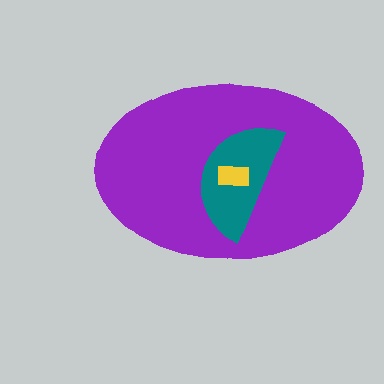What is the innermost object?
The yellow rectangle.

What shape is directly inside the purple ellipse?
The teal semicircle.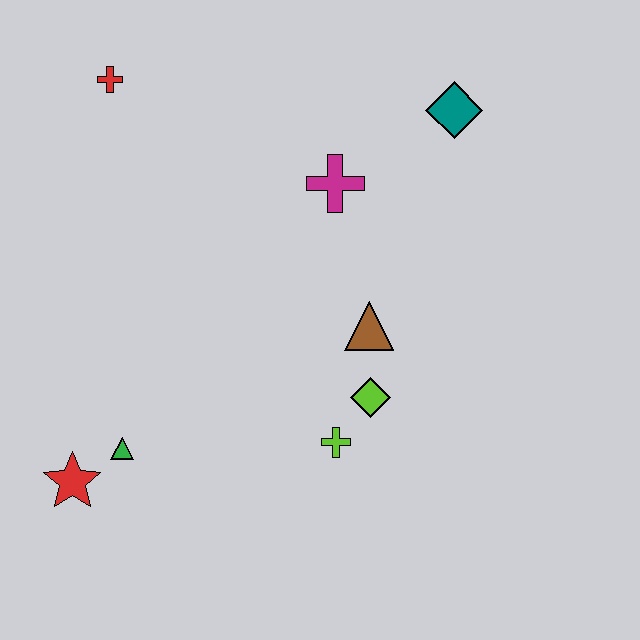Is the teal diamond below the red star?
No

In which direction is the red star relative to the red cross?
The red star is below the red cross.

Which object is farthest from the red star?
The teal diamond is farthest from the red star.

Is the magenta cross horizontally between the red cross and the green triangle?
No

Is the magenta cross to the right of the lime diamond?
No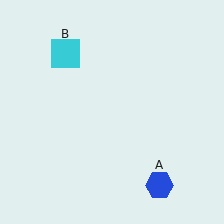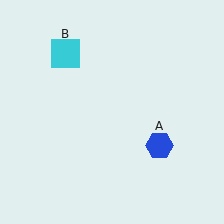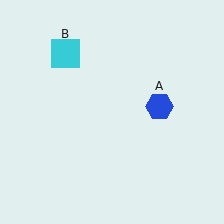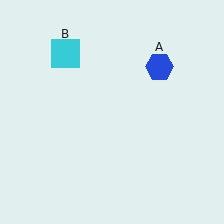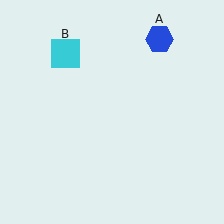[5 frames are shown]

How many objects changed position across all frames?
1 object changed position: blue hexagon (object A).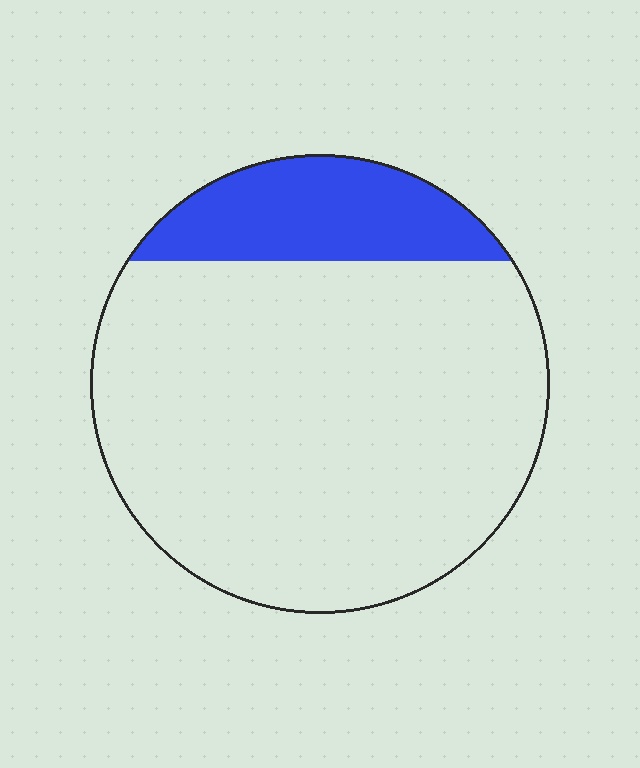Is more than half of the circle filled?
No.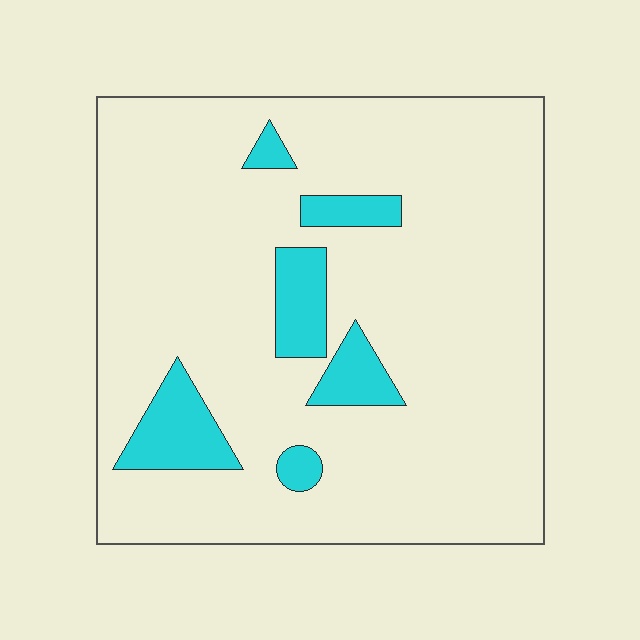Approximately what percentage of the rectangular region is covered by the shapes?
Approximately 10%.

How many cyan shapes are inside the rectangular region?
6.